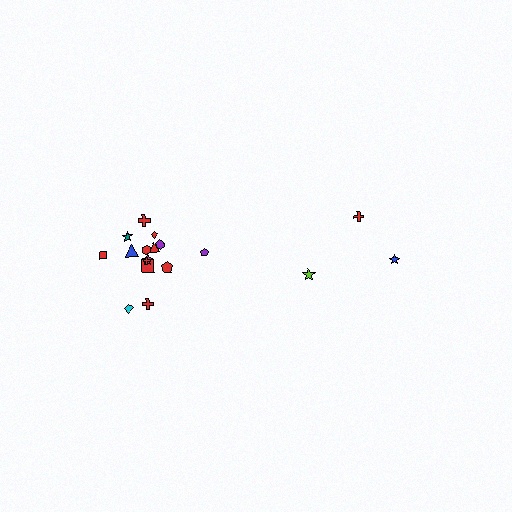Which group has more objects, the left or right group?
The left group.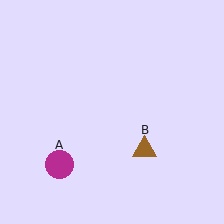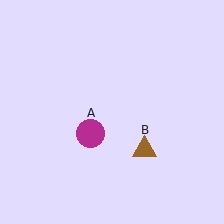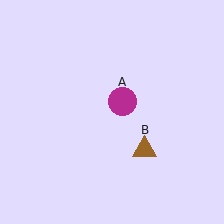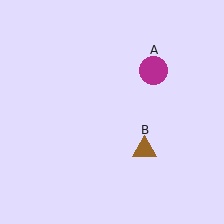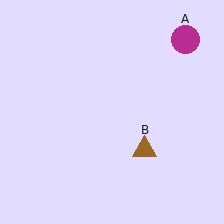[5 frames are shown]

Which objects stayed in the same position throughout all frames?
Brown triangle (object B) remained stationary.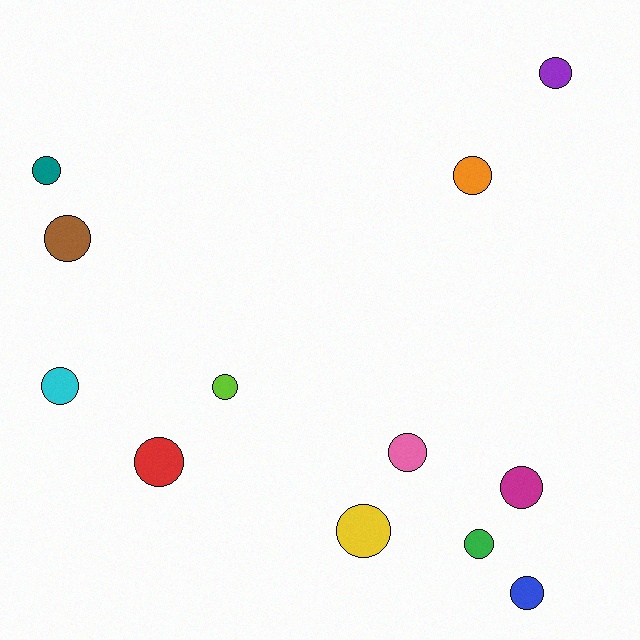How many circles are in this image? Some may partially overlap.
There are 12 circles.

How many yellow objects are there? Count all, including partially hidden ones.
There is 1 yellow object.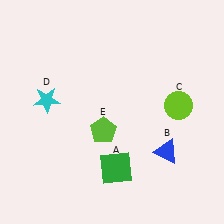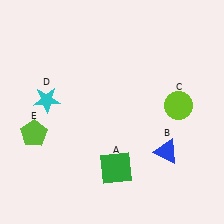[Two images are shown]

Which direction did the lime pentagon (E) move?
The lime pentagon (E) moved left.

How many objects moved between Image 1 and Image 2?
1 object moved between the two images.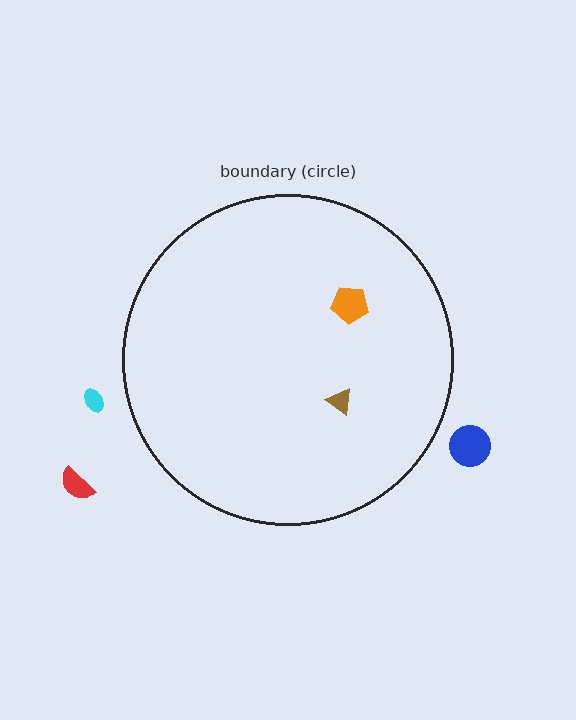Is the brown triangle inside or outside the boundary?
Inside.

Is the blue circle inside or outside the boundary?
Outside.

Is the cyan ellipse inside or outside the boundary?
Outside.